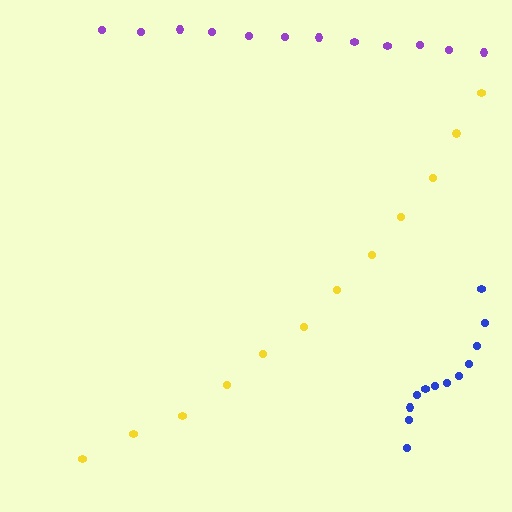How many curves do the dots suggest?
There are 3 distinct paths.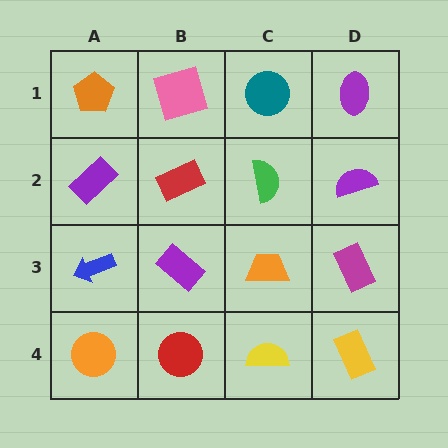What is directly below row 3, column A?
An orange circle.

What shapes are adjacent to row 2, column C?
A teal circle (row 1, column C), an orange trapezoid (row 3, column C), a red rectangle (row 2, column B), a purple semicircle (row 2, column D).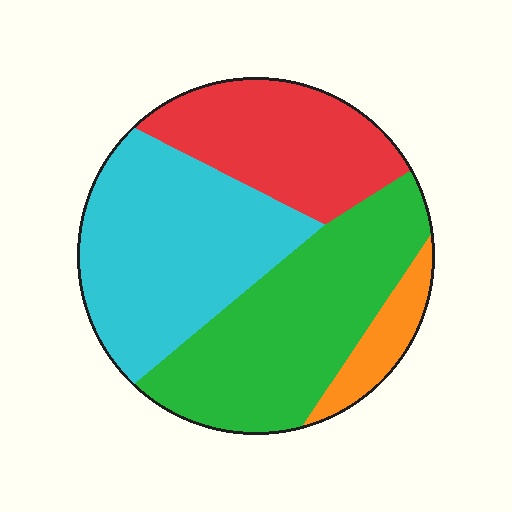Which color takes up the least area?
Orange, at roughly 5%.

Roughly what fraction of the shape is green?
Green takes up about one third (1/3) of the shape.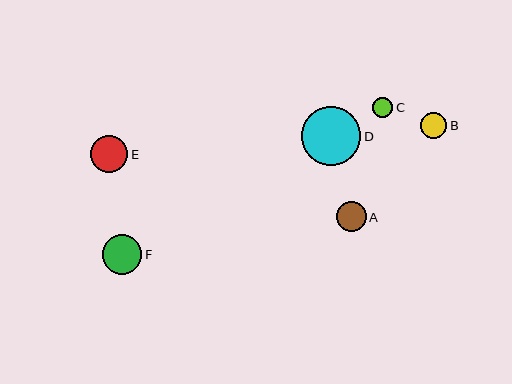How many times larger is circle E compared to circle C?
Circle E is approximately 1.8 times the size of circle C.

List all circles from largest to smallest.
From largest to smallest: D, F, E, A, B, C.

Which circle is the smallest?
Circle C is the smallest with a size of approximately 20 pixels.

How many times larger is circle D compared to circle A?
Circle D is approximately 2.0 times the size of circle A.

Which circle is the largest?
Circle D is the largest with a size of approximately 59 pixels.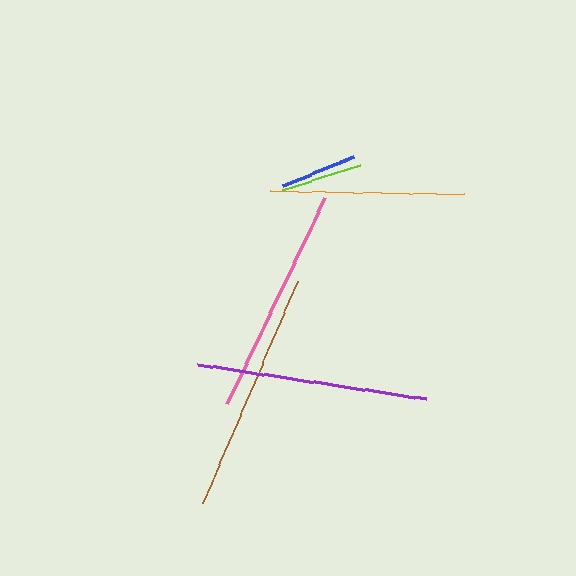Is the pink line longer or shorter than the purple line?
The purple line is longer than the pink line.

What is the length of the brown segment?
The brown segment is approximately 242 pixels long.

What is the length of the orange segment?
The orange segment is approximately 194 pixels long.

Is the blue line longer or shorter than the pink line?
The pink line is longer than the blue line.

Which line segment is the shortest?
The blue line is the shortest at approximately 77 pixels.